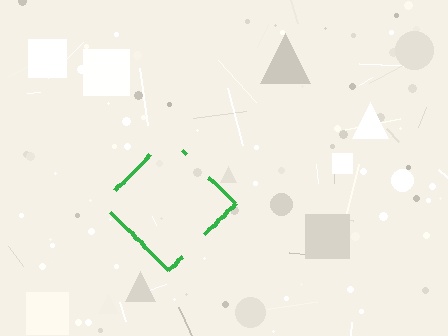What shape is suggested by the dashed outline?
The dashed outline suggests a diamond.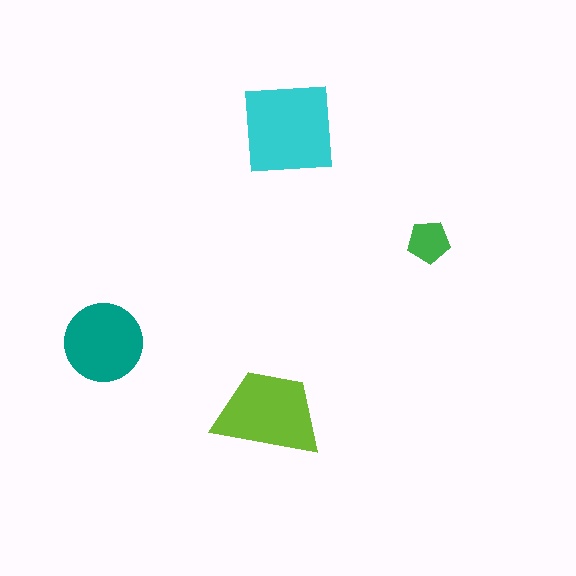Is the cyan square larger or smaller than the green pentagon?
Larger.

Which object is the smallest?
The green pentagon.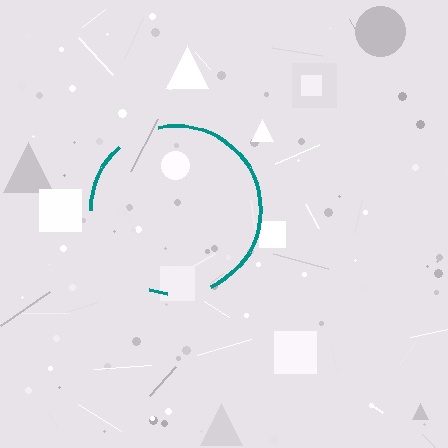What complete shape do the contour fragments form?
The contour fragments form a circle.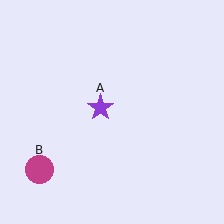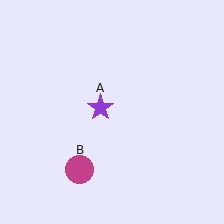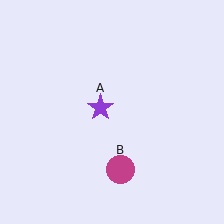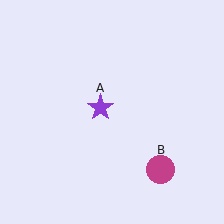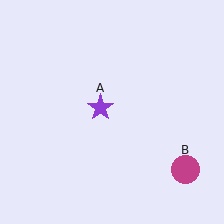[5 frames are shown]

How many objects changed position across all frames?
1 object changed position: magenta circle (object B).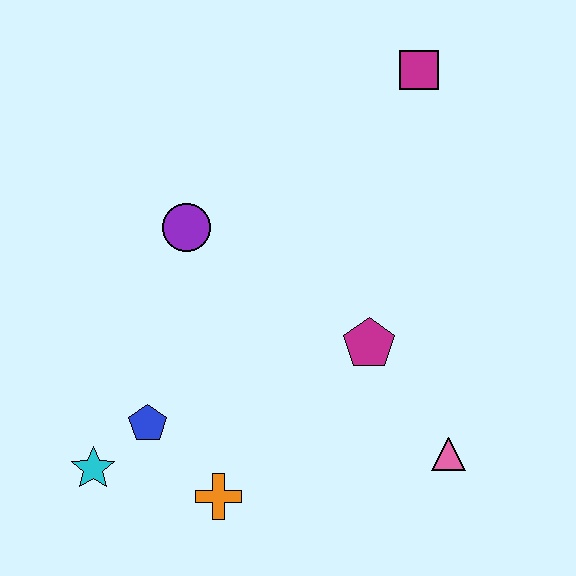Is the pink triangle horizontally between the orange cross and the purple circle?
No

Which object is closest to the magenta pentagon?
The pink triangle is closest to the magenta pentagon.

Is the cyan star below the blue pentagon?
Yes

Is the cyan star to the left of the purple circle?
Yes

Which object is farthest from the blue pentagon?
The magenta square is farthest from the blue pentagon.